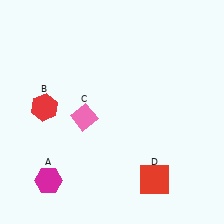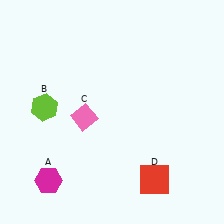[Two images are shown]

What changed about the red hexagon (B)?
In Image 1, B is red. In Image 2, it changed to lime.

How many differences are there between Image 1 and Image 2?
There is 1 difference between the two images.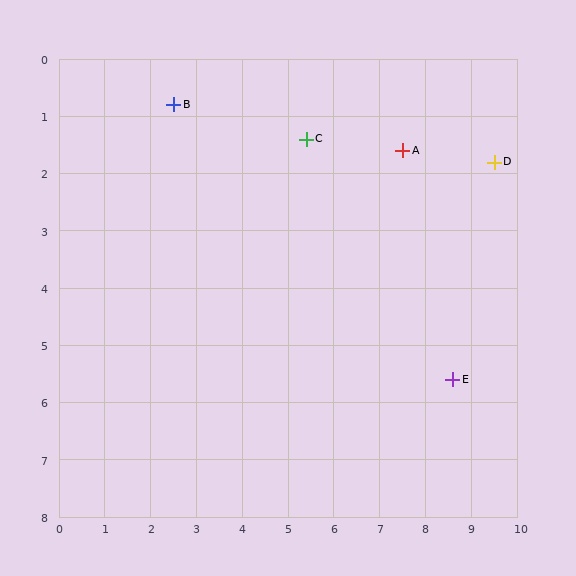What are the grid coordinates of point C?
Point C is at approximately (5.4, 1.4).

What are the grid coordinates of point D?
Point D is at approximately (9.5, 1.8).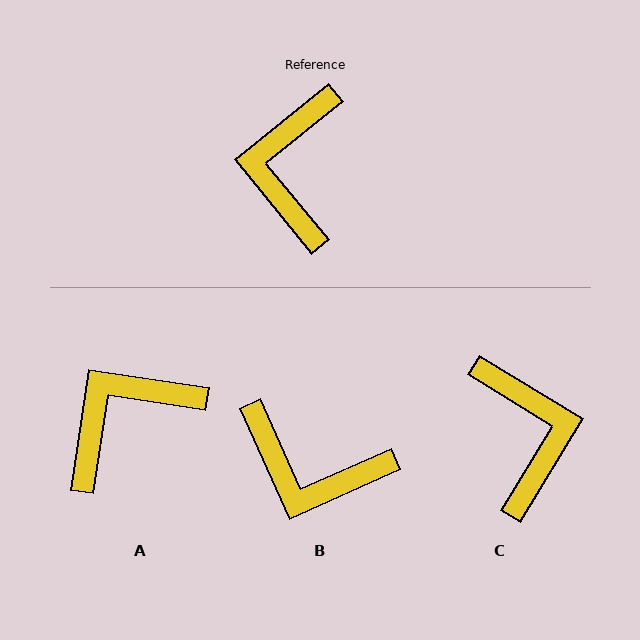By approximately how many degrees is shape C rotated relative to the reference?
Approximately 160 degrees clockwise.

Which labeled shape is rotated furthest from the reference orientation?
C, about 160 degrees away.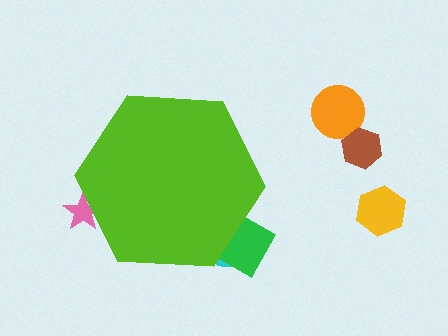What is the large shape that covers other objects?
A lime hexagon.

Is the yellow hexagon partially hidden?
No, the yellow hexagon is fully visible.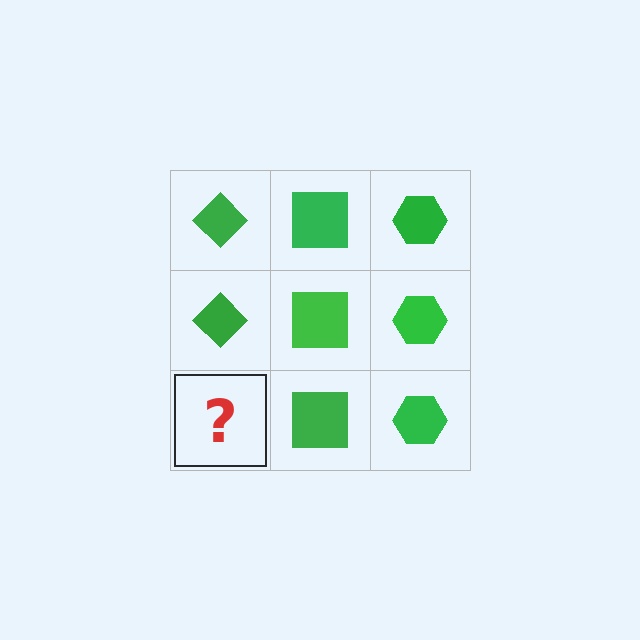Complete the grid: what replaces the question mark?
The question mark should be replaced with a green diamond.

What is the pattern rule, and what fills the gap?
The rule is that each column has a consistent shape. The gap should be filled with a green diamond.